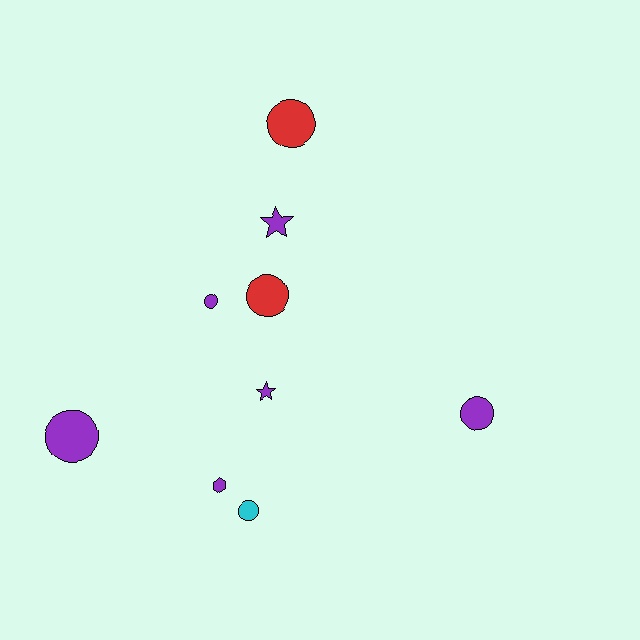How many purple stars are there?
There are 2 purple stars.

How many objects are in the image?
There are 9 objects.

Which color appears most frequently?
Purple, with 6 objects.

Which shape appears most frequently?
Circle, with 6 objects.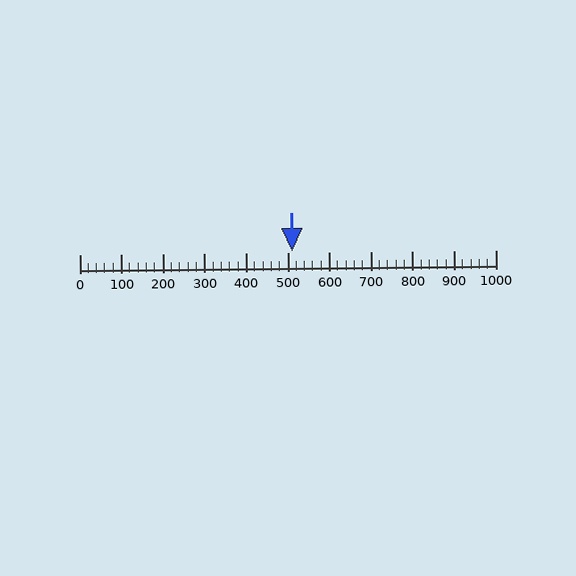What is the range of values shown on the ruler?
The ruler shows values from 0 to 1000.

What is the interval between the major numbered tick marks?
The major tick marks are spaced 100 units apart.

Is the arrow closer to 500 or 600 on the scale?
The arrow is closer to 500.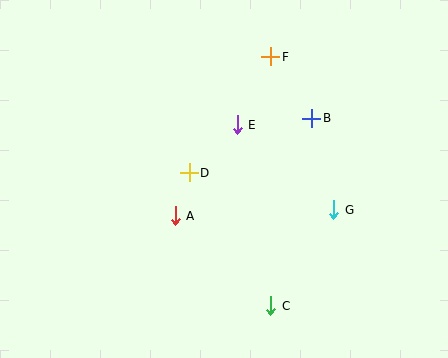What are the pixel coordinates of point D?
Point D is at (189, 173).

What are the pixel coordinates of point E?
Point E is at (237, 125).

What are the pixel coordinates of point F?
Point F is at (271, 57).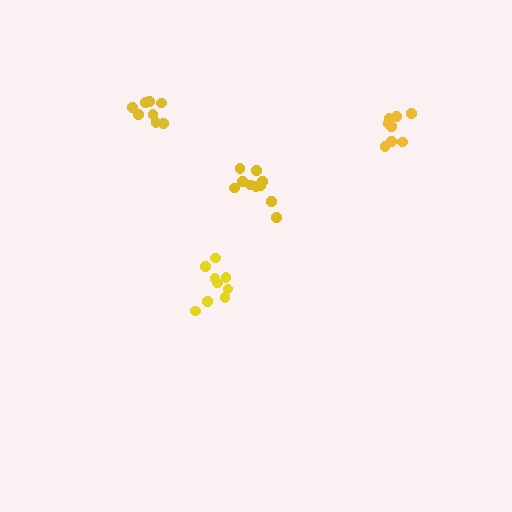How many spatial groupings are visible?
There are 4 spatial groupings.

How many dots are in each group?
Group 1: 8 dots, Group 2: 8 dots, Group 3: 10 dots, Group 4: 10 dots (36 total).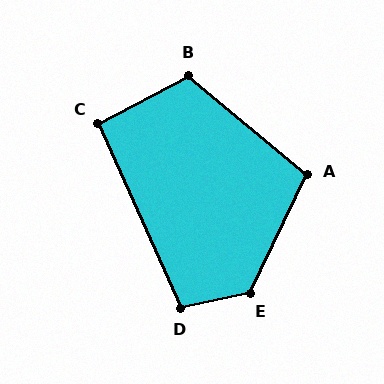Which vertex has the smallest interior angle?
C, at approximately 93 degrees.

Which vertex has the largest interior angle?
E, at approximately 128 degrees.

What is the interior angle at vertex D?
Approximately 102 degrees (obtuse).